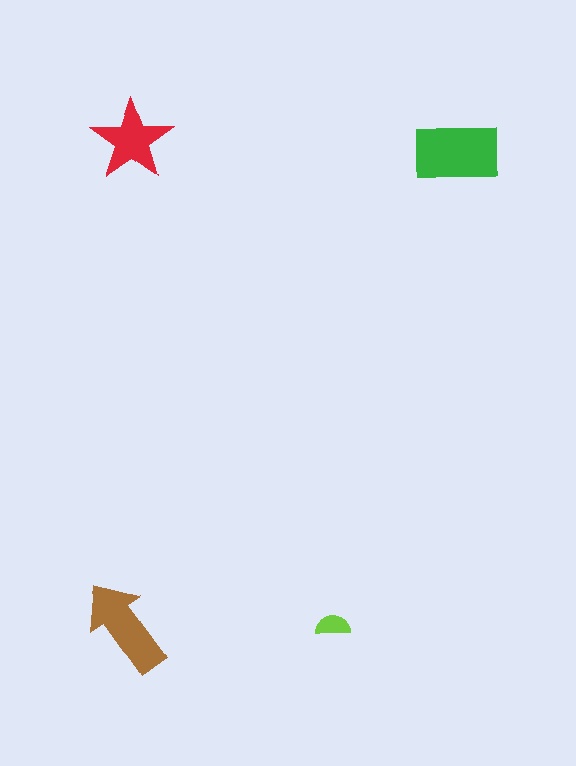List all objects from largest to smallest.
The green rectangle, the brown arrow, the red star, the lime semicircle.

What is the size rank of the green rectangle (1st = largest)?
1st.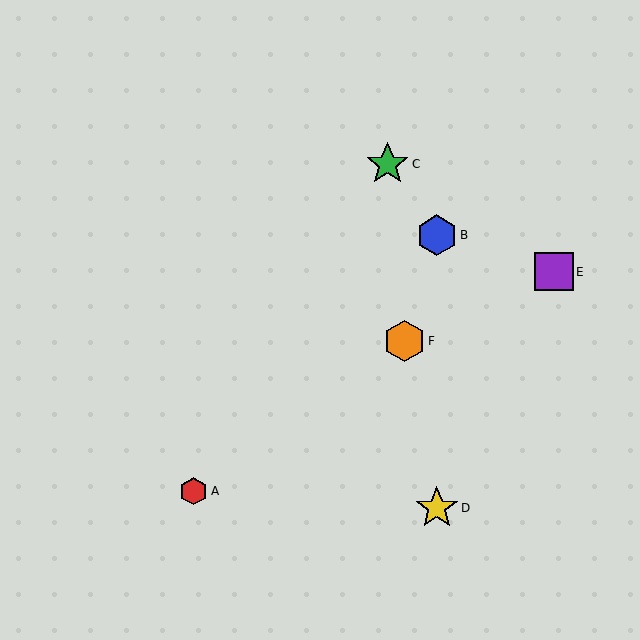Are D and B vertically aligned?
Yes, both are at x≈437.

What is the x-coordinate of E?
Object E is at x≈554.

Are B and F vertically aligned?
No, B is at x≈437 and F is at x≈405.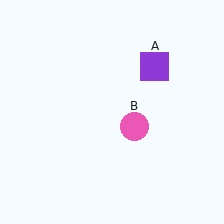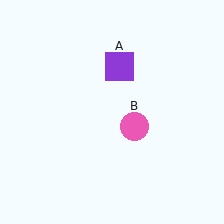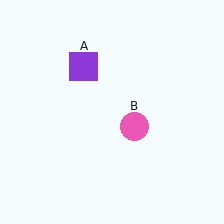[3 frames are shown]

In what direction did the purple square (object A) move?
The purple square (object A) moved left.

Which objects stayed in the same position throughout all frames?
Pink circle (object B) remained stationary.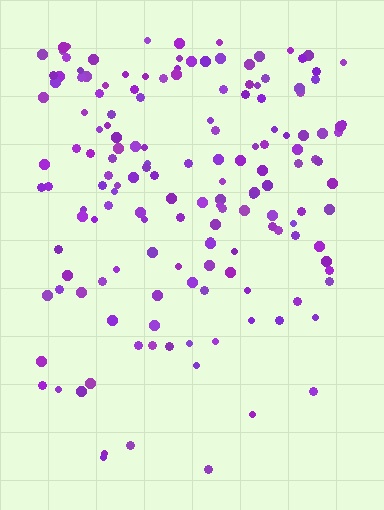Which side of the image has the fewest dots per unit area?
The bottom.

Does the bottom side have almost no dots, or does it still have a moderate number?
Still a moderate number, just noticeably fewer than the top.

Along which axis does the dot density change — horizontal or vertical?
Vertical.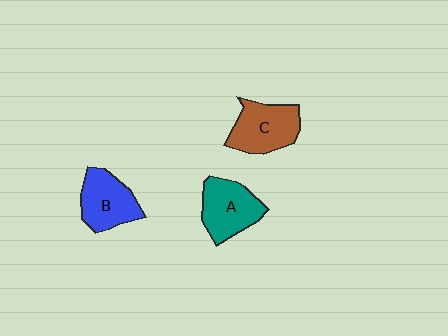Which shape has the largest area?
Shape C (brown).